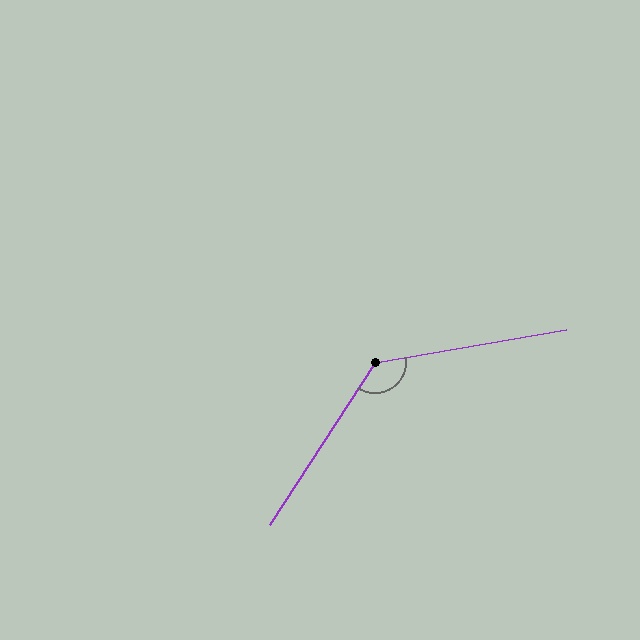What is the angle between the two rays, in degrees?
Approximately 133 degrees.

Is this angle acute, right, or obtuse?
It is obtuse.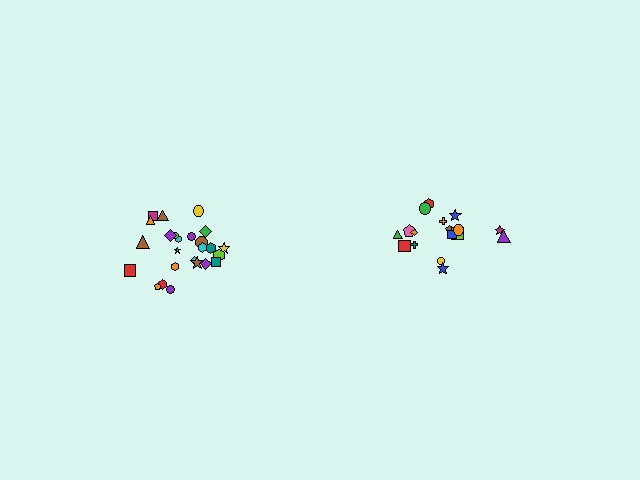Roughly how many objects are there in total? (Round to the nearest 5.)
Roughly 45 objects in total.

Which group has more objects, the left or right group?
The left group.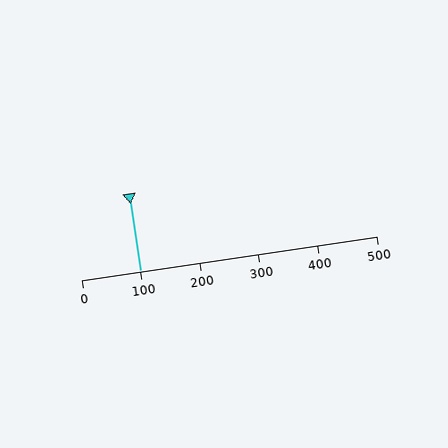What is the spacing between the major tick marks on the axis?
The major ticks are spaced 100 apart.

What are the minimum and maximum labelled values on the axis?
The axis runs from 0 to 500.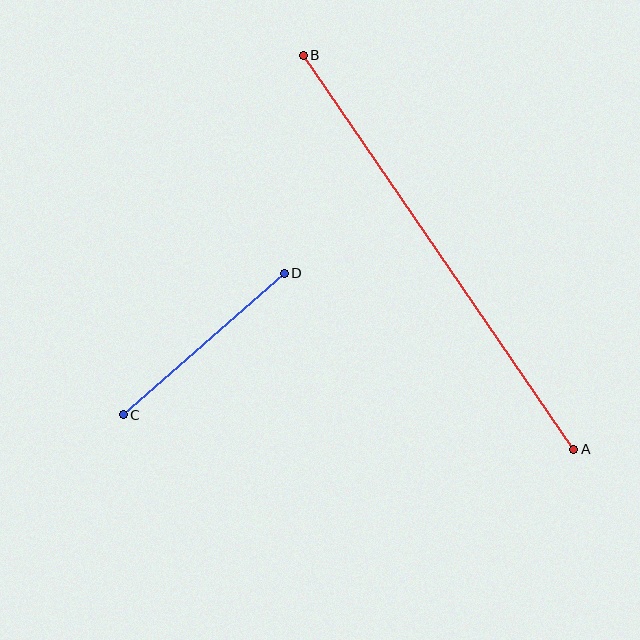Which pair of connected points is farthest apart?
Points A and B are farthest apart.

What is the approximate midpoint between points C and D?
The midpoint is at approximately (204, 344) pixels.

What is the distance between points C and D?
The distance is approximately 214 pixels.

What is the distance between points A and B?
The distance is approximately 478 pixels.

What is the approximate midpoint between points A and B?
The midpoint is at approximately (439, 252) pixels.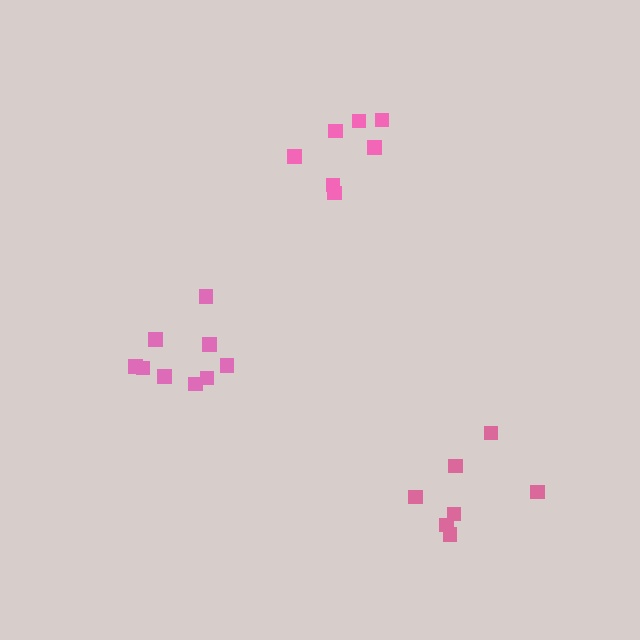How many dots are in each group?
Group 1: 7 dots, Group 2: 9 dots, Group 3: 7 dots (23 total).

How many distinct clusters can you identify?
There are 3 distinct clusters.